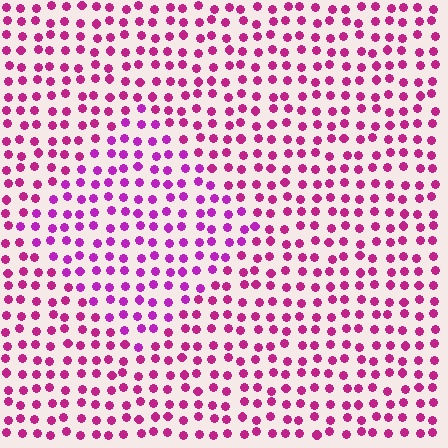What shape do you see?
I see a diamond.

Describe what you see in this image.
The image is filled with small magenta elements in a uniform arrangement. A diamond-shaped region is visible where the elements are tinted to a slightly different hue, forming a subtle color boundary.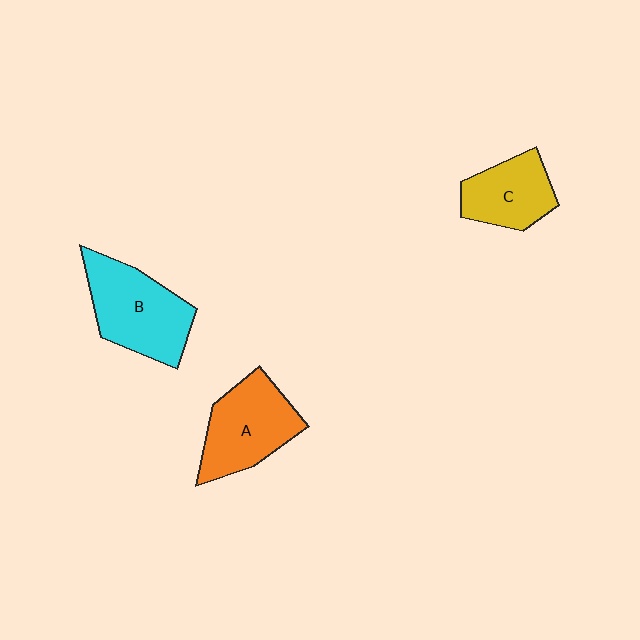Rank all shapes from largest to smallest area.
From largest to smallest: B (cyan), A (orange), C (yellow).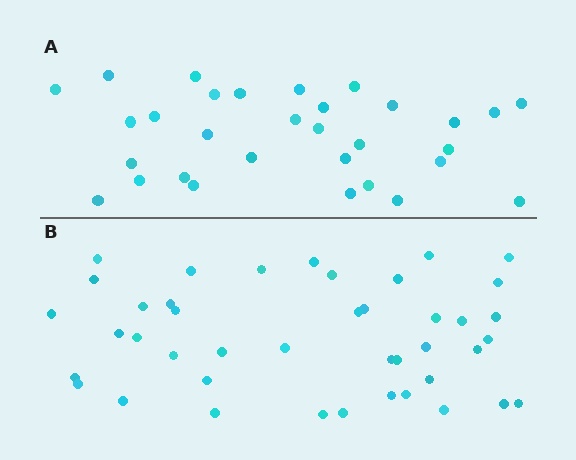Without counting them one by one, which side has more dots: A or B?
Region B (the bottom region) has more dots.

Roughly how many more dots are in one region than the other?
Region B has roughly 12 or so more dots than region A.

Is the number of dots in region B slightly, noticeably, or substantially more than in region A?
Region B has noticeably more, but not dramatically so. The ratio is roughly 1.4 to 1.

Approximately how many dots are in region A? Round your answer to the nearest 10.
About 30 dots. (The exact count is 31, which rounds to 30.)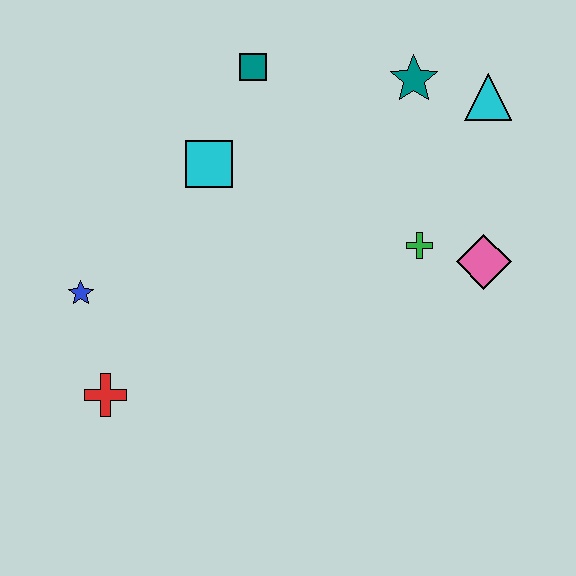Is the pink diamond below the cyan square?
Yes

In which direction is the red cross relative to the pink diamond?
The red cross is to the left of the pink diamond.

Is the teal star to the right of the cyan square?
Yes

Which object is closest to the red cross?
The blue star is closest to the red cross.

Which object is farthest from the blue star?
The cyan triangle is farthest from the blue star.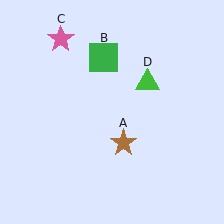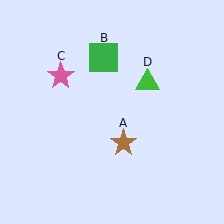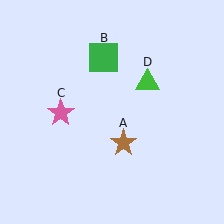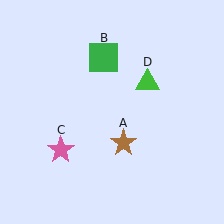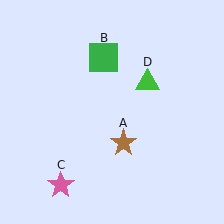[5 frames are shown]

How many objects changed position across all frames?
1 object changed position: pink star (object C).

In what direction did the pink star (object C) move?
The pink star (object C) moved down.